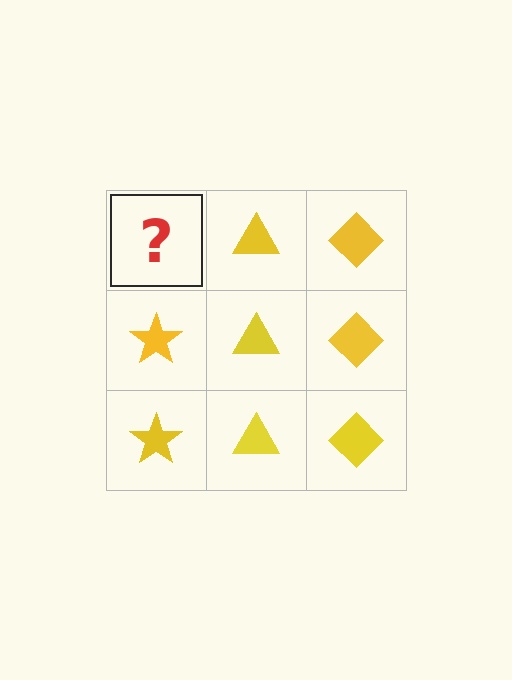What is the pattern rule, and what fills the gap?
The rule is that each column has a consistent shape. The gap should be filled with a yellow star.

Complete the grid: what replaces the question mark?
The question mark should be replaced with a yellow star.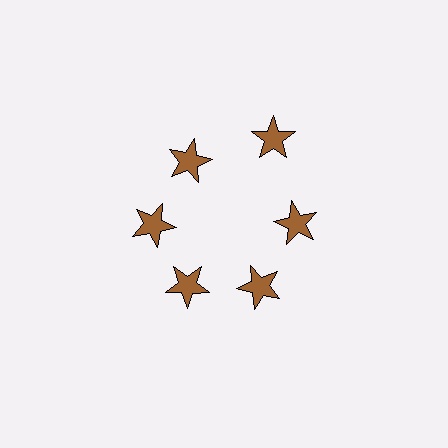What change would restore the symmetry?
The symmetry would be restored by moving it inward, back onto the ring so that all 6 stars sit at equal angles and equal distance from the center.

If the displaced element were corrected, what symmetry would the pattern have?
It would have 6-fold rotational symmetry — the pattern would map onto itself every 60 degrees.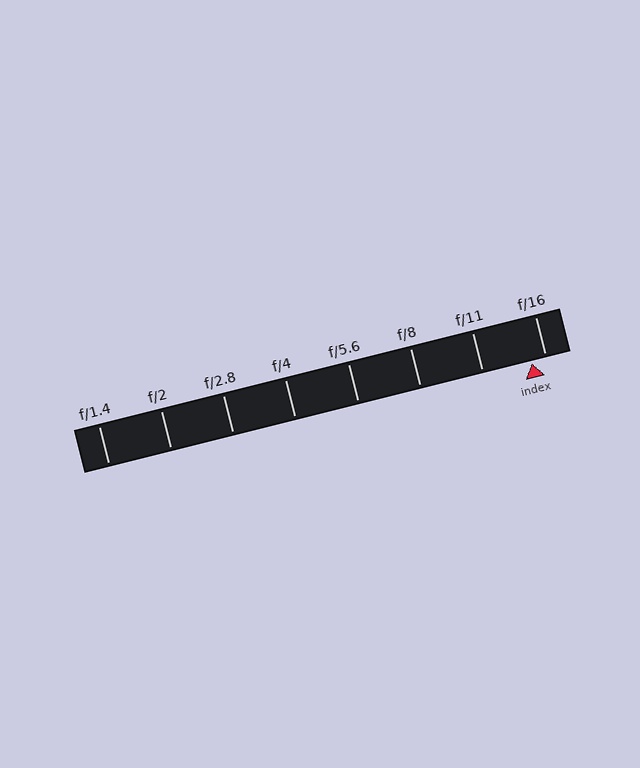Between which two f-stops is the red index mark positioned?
The index mark is between f/11 and f/16.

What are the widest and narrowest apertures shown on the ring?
The widest aperture shown is f/1.4 and the narrowest is f/16.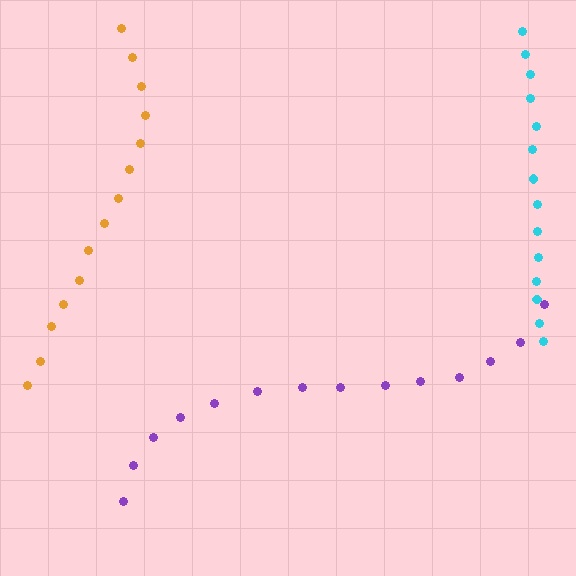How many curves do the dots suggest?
There are 3 distinct paths.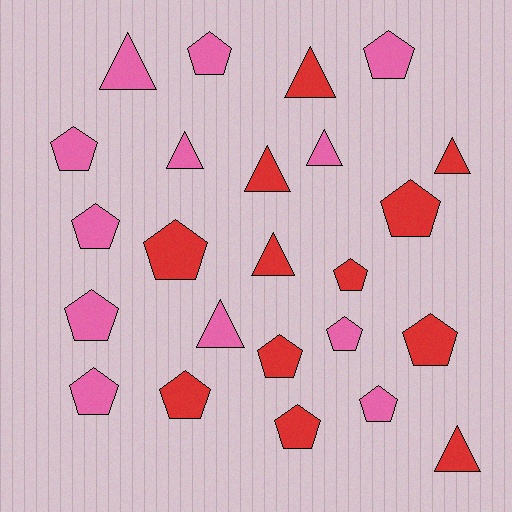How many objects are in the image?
There are 24 objects.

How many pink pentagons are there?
There are 8 pink pentagons.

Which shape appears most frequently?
Pentagon, with 15 objects.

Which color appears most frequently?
Pink, with 12 objects.